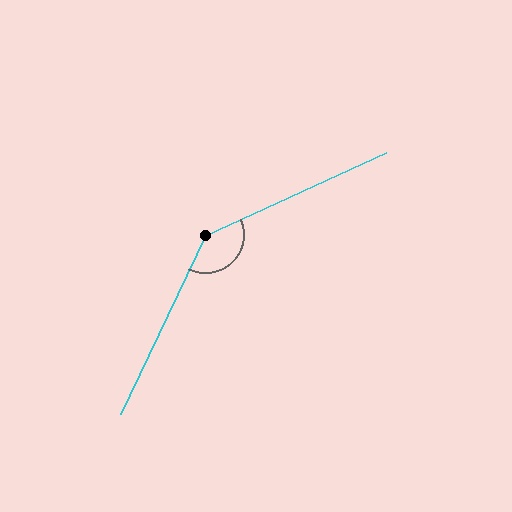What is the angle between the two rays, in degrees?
Approximately 140 degrees.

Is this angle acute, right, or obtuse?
It is obtuse.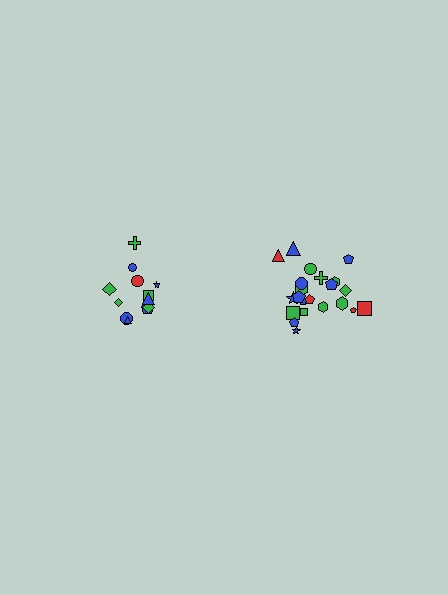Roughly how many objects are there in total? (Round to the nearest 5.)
Roughly 35 objects in total.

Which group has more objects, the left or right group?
The right group.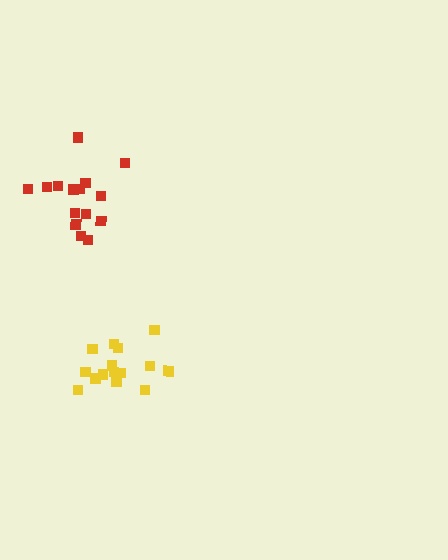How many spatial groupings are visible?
There are 2 spatial groupings.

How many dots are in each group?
Group 1: 15 dots, Group 2: 15 dots (30 total).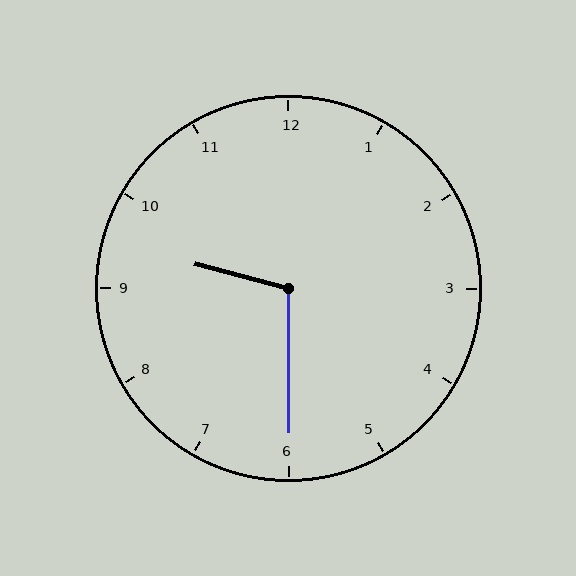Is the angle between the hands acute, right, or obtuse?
It is obtuse.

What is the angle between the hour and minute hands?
Approximately 105 degrees.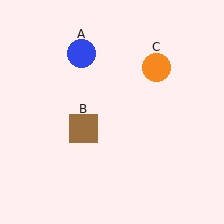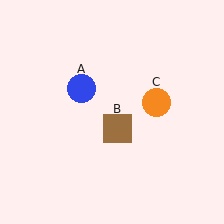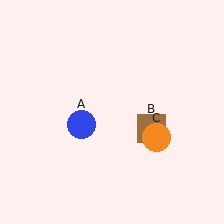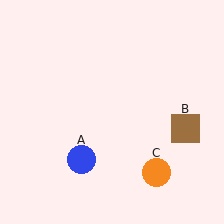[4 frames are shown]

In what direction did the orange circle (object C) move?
The orange circle (object C) moved down.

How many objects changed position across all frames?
3 objects changed position: blue circle (object A), brown square (object B), orange circle (object C).